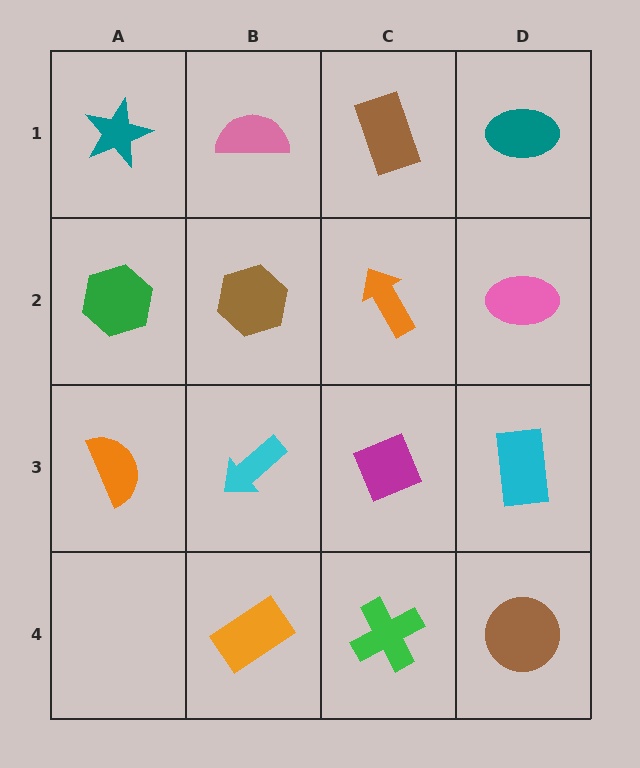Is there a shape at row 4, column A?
No, that cell is empty.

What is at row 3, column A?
An orange semicircle.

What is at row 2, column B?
A brown hexagon.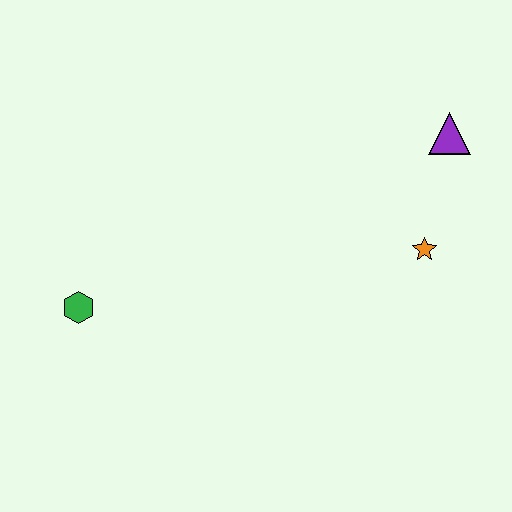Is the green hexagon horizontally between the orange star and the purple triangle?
No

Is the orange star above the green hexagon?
Yes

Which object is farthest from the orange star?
The green hexagon is farthest from the orange star.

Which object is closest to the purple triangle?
The orange star is closest to the purple triangle.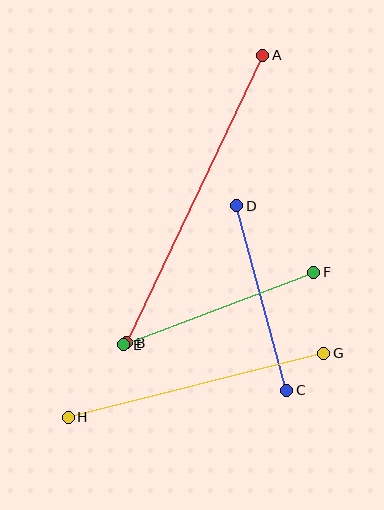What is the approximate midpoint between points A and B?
The midpoint is at approximately (195, 199) pixels.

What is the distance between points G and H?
The distance is approximately 264 pixels.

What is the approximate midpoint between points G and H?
The midpoint is at approximately (196, 385) pixels.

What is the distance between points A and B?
The distance is approximately 318 pixels.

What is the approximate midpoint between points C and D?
The midpoint is at approximately (262, 298) pixels.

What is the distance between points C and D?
The distance is approximately 191 pixels.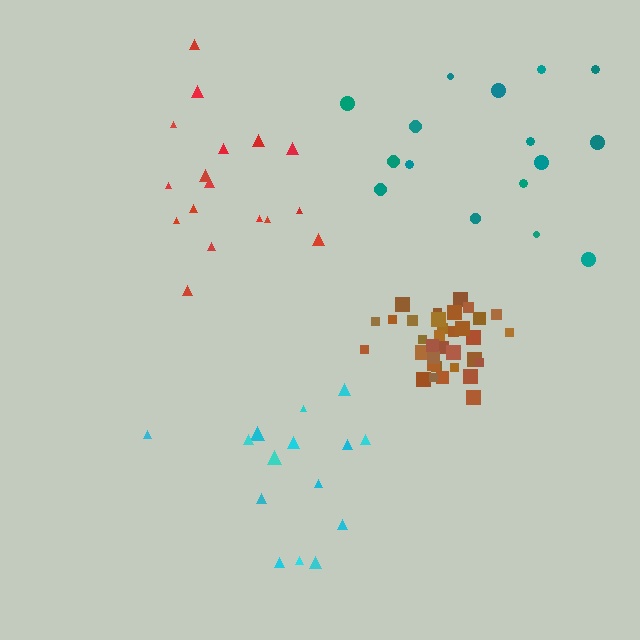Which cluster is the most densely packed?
Brown.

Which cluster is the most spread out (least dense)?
Teal.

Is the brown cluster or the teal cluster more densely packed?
Brown.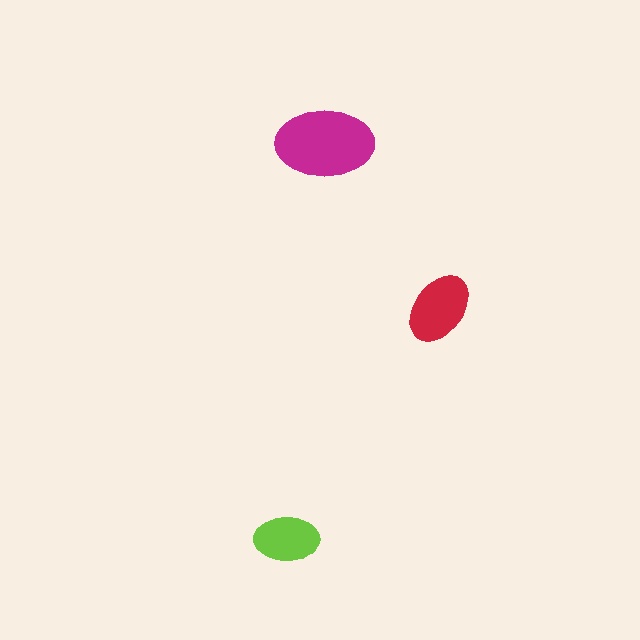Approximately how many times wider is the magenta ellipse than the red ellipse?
About 1.5 times wider.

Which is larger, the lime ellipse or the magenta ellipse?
The magenta one.